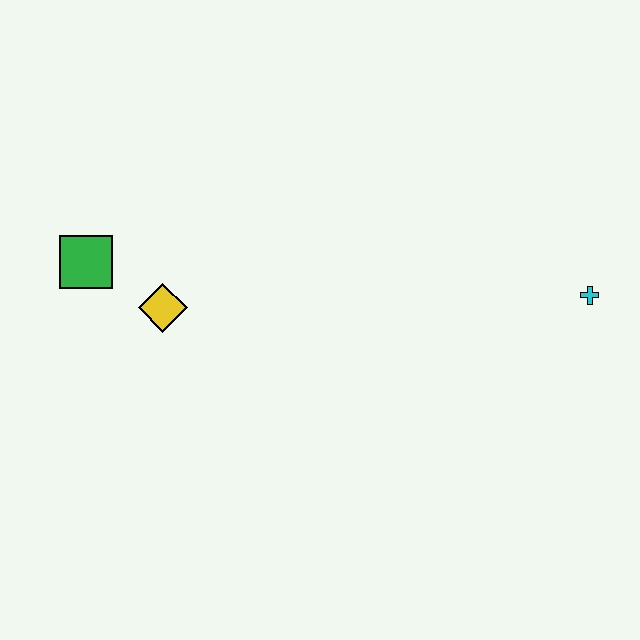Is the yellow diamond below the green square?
Yes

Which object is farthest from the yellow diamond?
The cyan cross is farthest from the yellow diamond.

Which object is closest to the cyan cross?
The yellow diamond is closest to the cyan cross.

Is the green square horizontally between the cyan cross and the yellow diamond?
No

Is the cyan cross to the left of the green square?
No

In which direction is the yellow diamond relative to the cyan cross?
The yellow diamond is to the left of the cyan cross.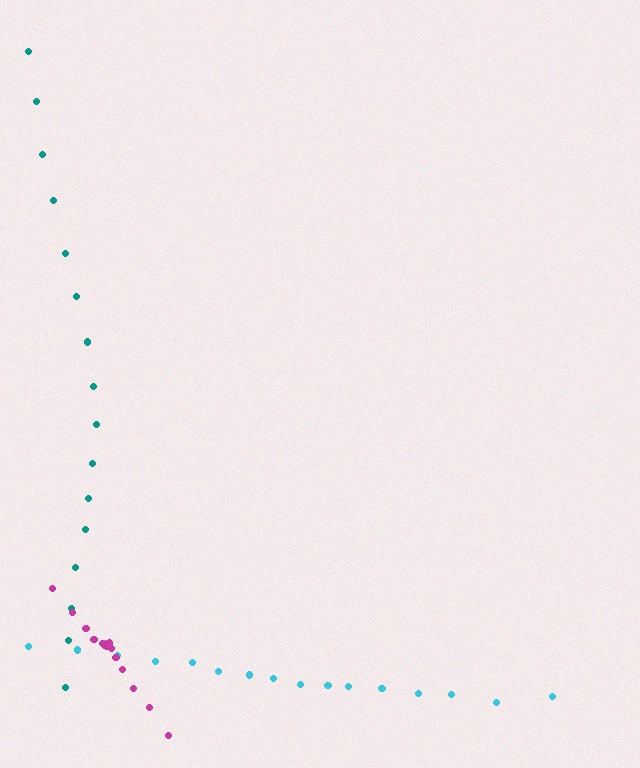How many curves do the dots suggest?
There are 3 distinct paths.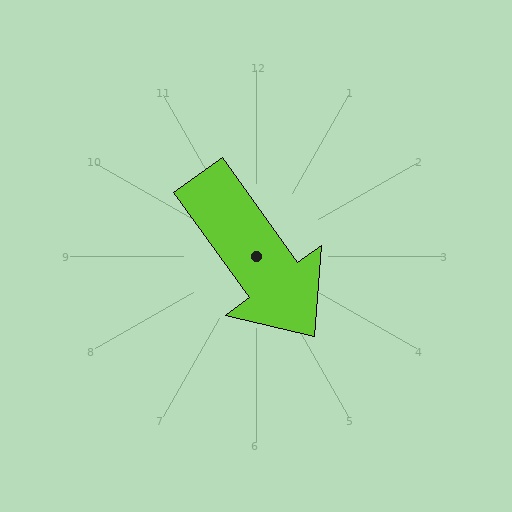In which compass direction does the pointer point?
Southeast.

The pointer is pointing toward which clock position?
Roughly 5 o'clock.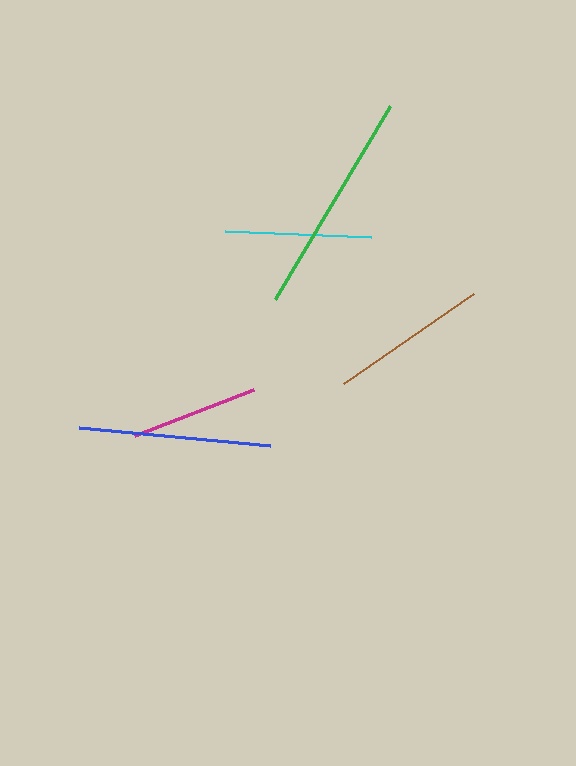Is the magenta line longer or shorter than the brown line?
The brown line is longer than the magenta line.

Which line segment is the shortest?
The magenta line is the shortest at approximately 127 pixels.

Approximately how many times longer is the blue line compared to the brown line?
The blue line is approximately 1.2 times the length of the brown line.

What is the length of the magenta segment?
The magenta segment is approximately 127 pixels long.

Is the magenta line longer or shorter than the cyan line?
The cyan line is longer than the magenta line.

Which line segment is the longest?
The green line is the longest at approximately 224 pixels.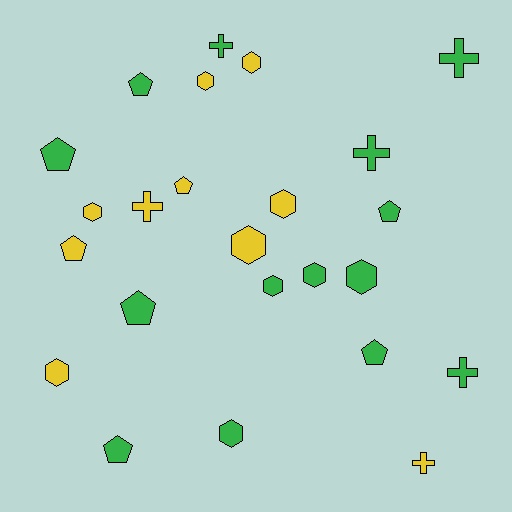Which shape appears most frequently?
Hexagon, with 10 objects.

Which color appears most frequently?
Green, with 14 objects.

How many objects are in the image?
There are 24 objects.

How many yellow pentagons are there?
There are 2 yellow pentagons.